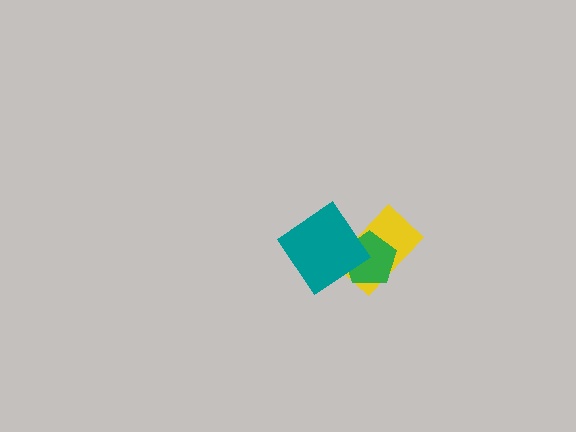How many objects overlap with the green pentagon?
2 objects overlap with the green pentagon.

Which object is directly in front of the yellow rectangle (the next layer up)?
The green pentagon is directly in front of the yellow rectangle.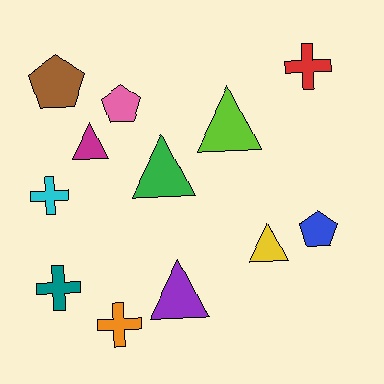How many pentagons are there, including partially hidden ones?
There are 3 pentagons.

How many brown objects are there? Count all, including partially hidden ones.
There is 1 brown object.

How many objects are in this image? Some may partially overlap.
There are 12 objects.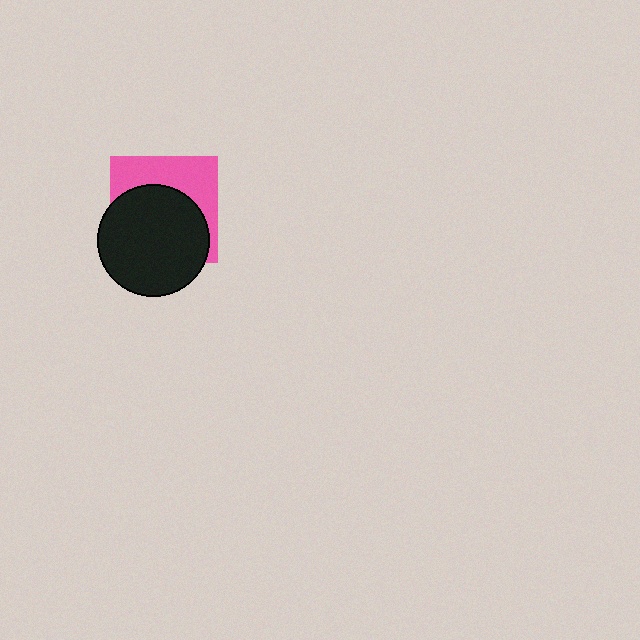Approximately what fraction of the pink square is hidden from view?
Roughly 60% of the pink square is hidden behind the black circle.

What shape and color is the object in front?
The object in front is a black circle.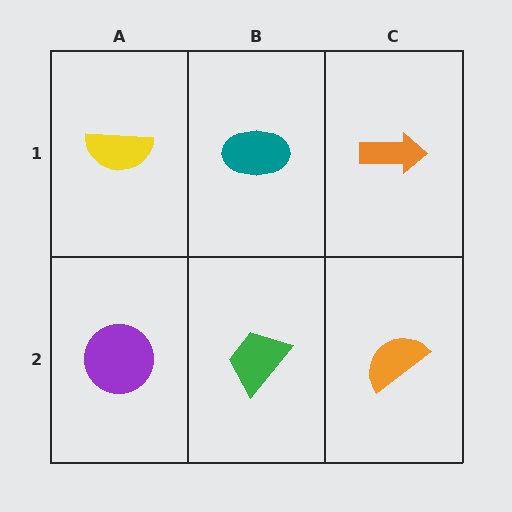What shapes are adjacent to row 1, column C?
An orange semicircle (row 2, column C), a teal ellipse (row 1, column B).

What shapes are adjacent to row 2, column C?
An orange arrow (row 1, column C), a green trapezoid (row 2, column B).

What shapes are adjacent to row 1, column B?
A green trapezoid (row 2, column B), a yellow semicircle (row 1, column A), an orange arrow (row 1, column C).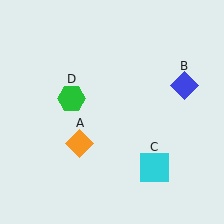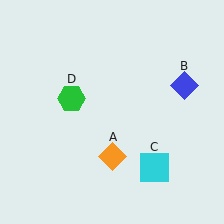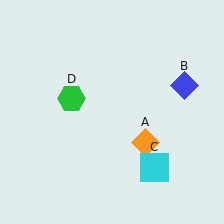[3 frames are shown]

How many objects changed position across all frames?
1 object changed position: orange diamond (object A).